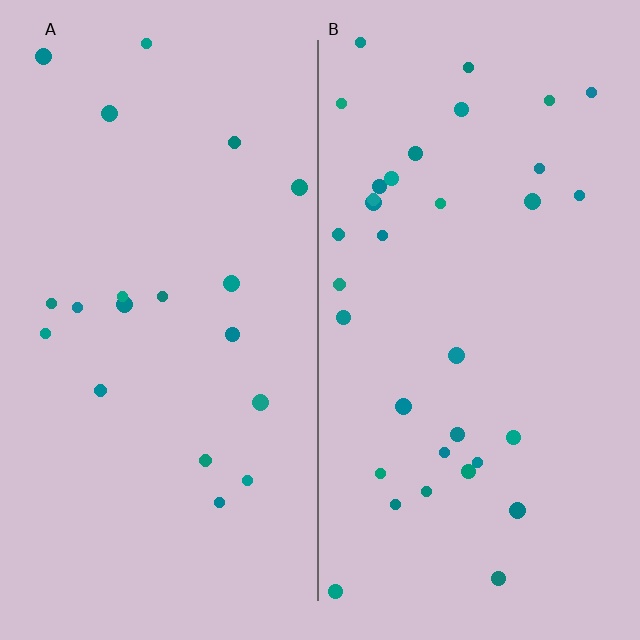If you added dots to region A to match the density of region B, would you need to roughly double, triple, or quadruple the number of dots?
Approximately double.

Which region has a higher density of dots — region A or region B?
B (the right).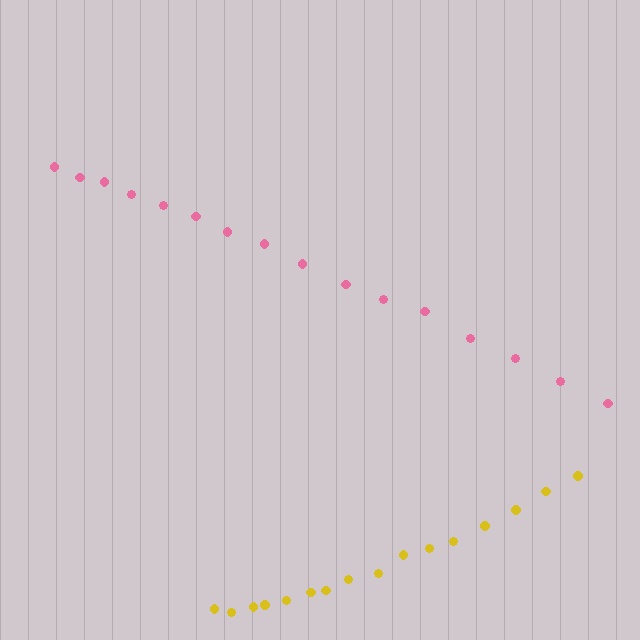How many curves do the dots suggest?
There are 2 distinct paths.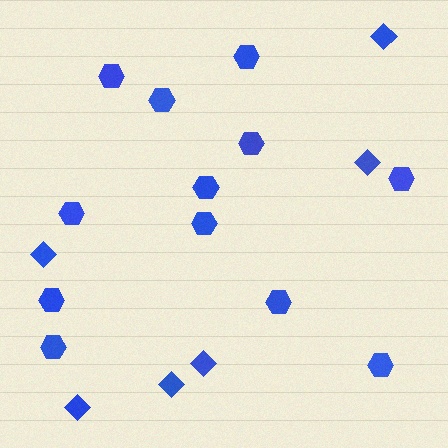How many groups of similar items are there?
There are 2 groups: one group of hexagons (12) and one group of diamonds (6).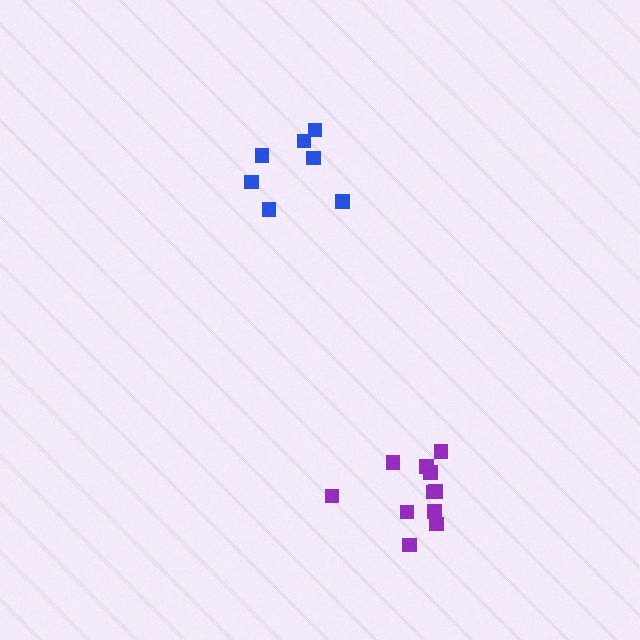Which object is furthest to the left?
The blue cluster is leftmost.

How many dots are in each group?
Group 1: 12 dots, Group 2: 7 dots (19 total).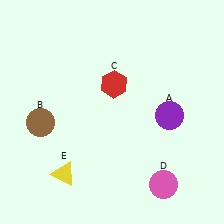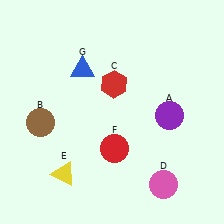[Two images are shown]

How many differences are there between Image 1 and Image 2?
There are 2 differences between the two images.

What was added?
A red circle (F), a blue triangle (G) were added in Image 2.